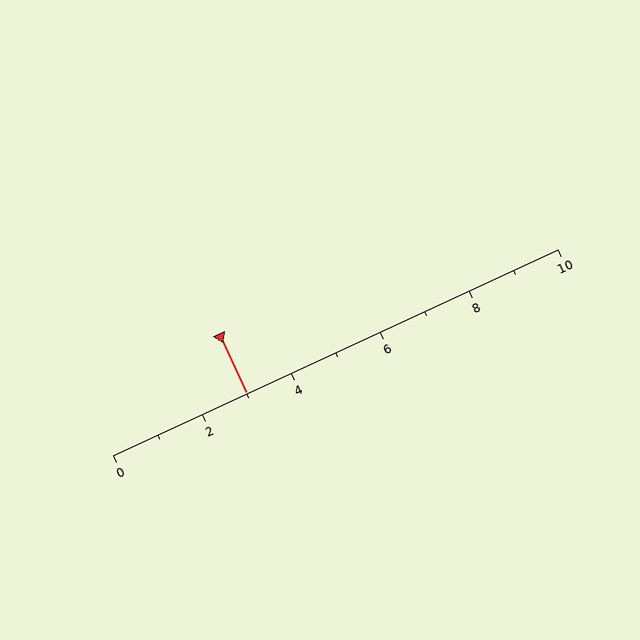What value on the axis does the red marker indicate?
The marker indicates approximately 3.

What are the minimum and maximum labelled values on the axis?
The axis runs from 0 to 10.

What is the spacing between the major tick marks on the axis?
The major ticks are spaced 2 apart.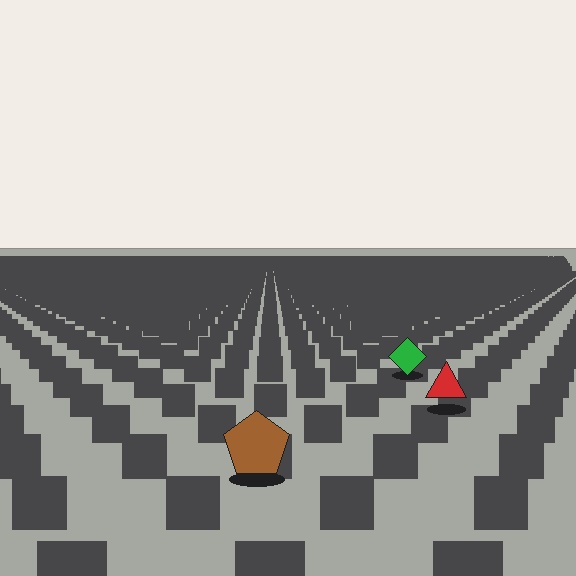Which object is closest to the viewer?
The brown pentagon is closest. The texture marks near it are larger and more spread out.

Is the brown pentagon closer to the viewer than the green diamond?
Yes. The brown pentagon is closer — you can tell from the texture gradient: the ground texture is coarser near it.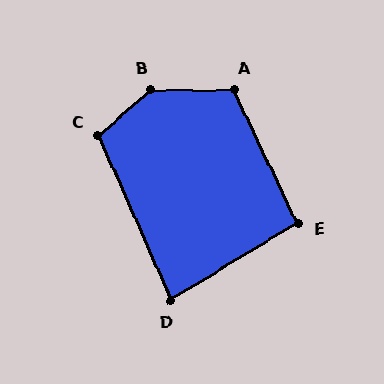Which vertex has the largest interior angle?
B, at approximately 139 degrees.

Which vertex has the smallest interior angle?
D, at approximately 83 degrees.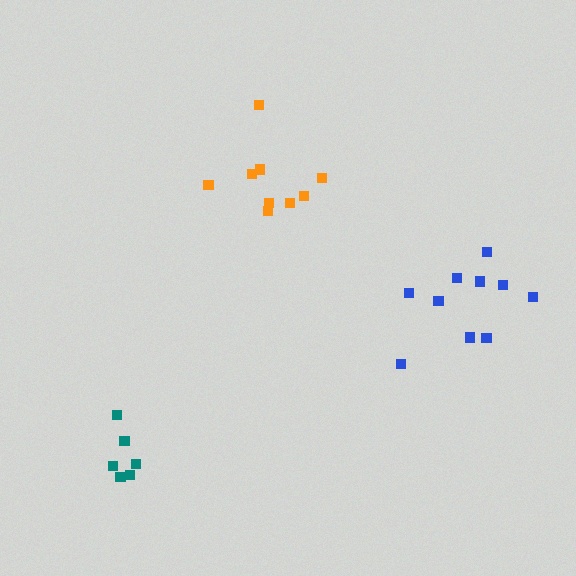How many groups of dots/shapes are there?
There are 3 groups.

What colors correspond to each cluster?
The clusters are colored: orange, teal, blue.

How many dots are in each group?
Group 1: 9 dots, Group 2: 6 dots, Group 3: 10 dots (25 total).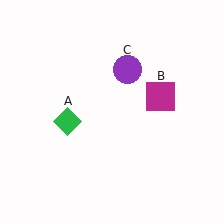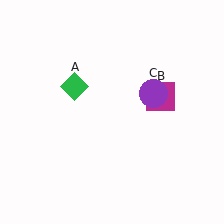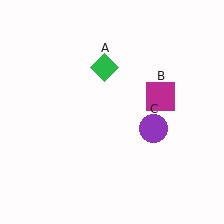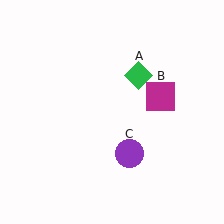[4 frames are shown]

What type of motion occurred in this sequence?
The green diamond (object A), purple circle (object C) rotated clockwise around the center of the scene.